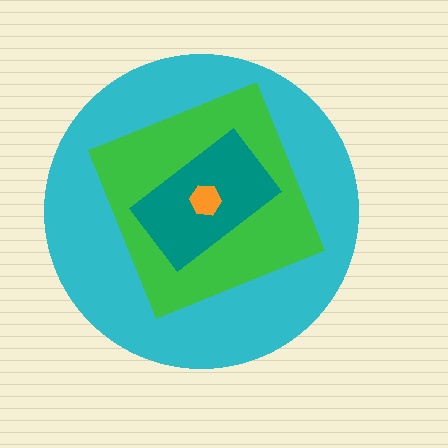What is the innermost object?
The orange hexagon.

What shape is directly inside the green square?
The teal rectangle.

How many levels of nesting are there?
4.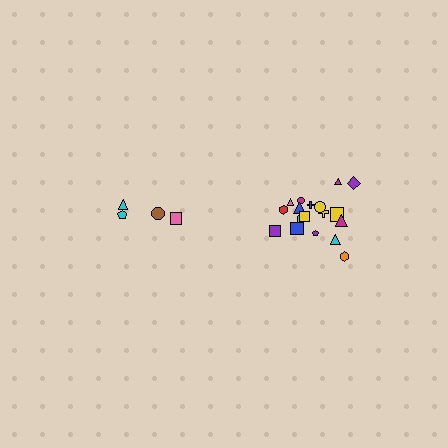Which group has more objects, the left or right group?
The right group.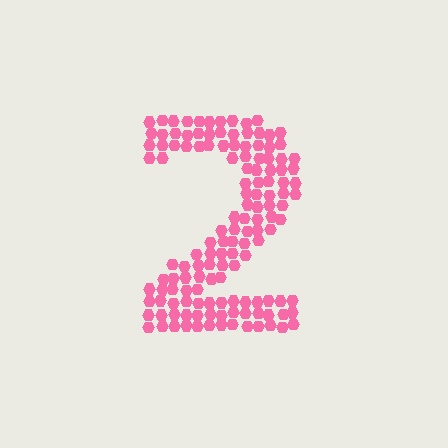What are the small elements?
The small elements are hexagons.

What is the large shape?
The large shape is the digit 2.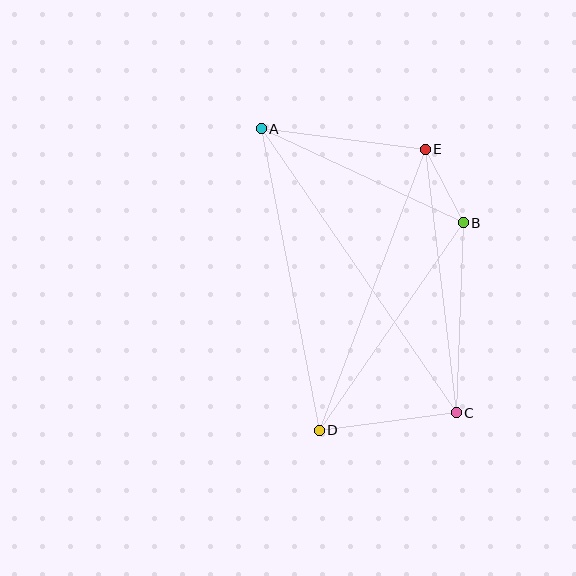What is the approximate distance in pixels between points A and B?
The distance between A and B is approximately 222 pixels.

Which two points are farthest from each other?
Points A and C are farthest from each other.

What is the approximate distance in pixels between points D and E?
The distance between D and E is approximately 300 pixels.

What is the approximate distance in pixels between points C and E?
The distance between C and E is approximately 265 pixels.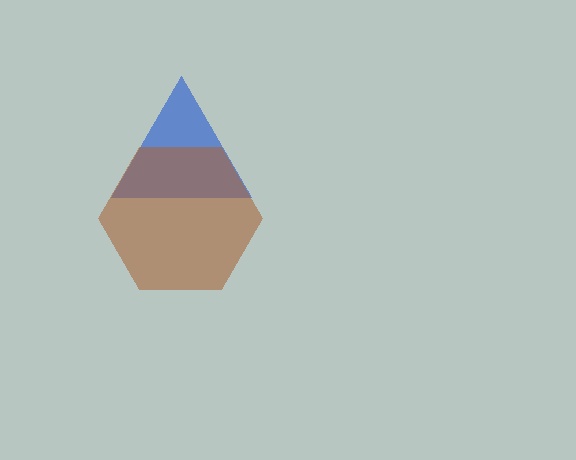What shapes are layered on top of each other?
The layered shapes are: a blue triangle, a brown hexagon.